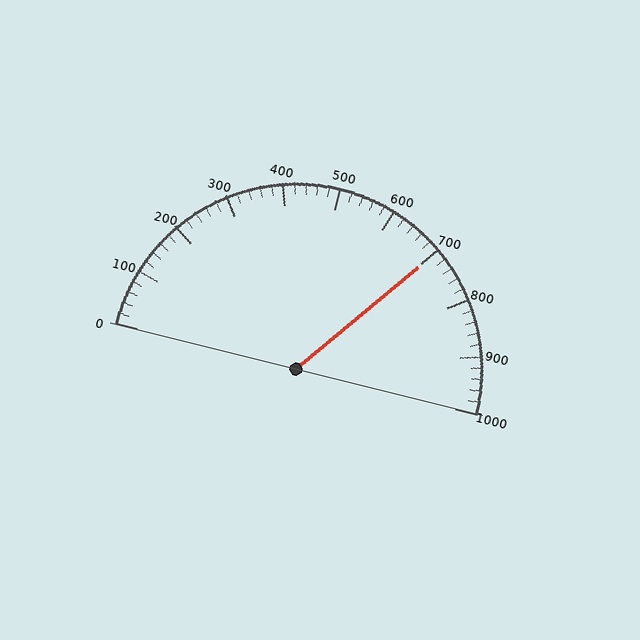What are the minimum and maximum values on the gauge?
The gauge ranges from 0 to 1000.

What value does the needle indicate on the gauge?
The needle indicates approximately 700.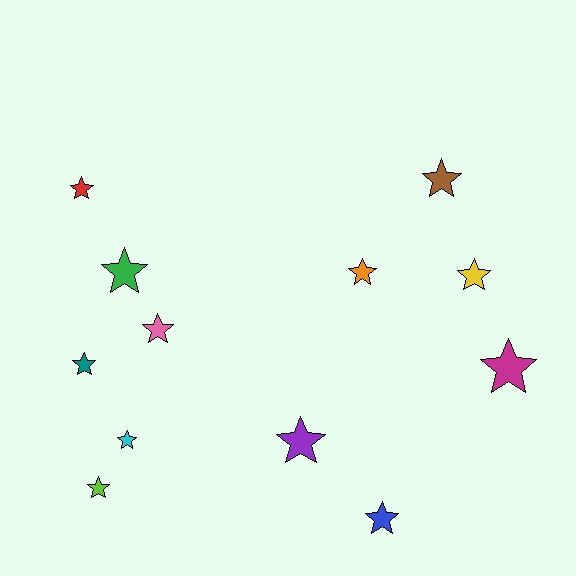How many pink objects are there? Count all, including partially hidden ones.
There is 1 pink object.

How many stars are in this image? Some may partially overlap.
There are 12 stars.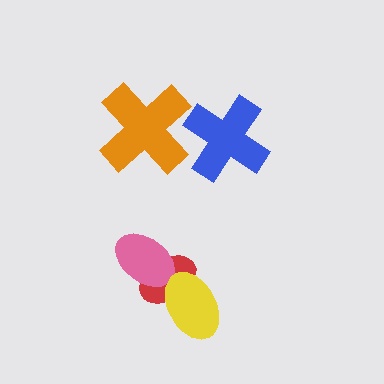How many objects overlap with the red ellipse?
2 objects overlap with the red ellipse.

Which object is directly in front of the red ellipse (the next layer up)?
The pink ellipse is directly in front of the red ellipse.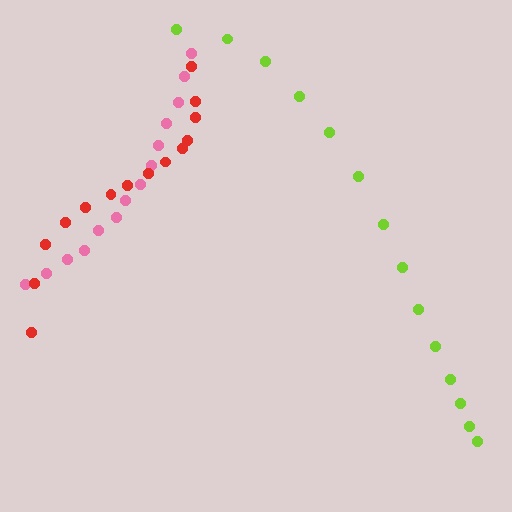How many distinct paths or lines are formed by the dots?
There are 3 distinct paths.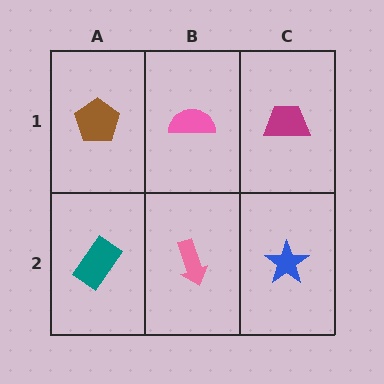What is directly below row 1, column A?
A teal rectangle.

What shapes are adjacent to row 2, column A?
A brown pentagon (row 1, column A), a pink arrow (row 2, column B).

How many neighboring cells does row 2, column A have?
2.